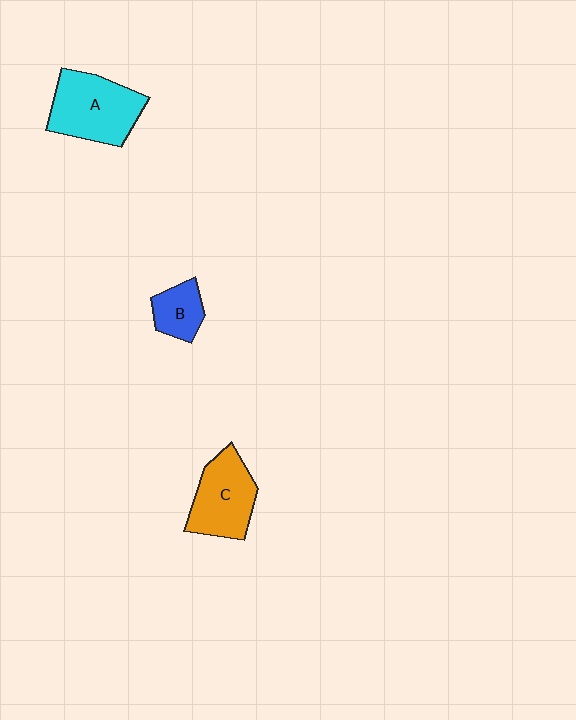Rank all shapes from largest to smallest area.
From largest to smallest: A (cyan), C (orange), B (blue).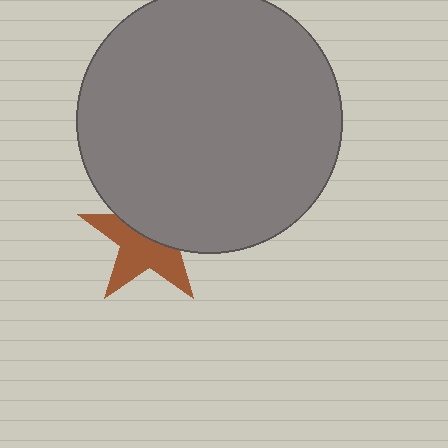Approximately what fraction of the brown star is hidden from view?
Roughly 46% of the brown star is hidden behind the gray circle.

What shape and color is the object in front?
The object in front is a gray circle.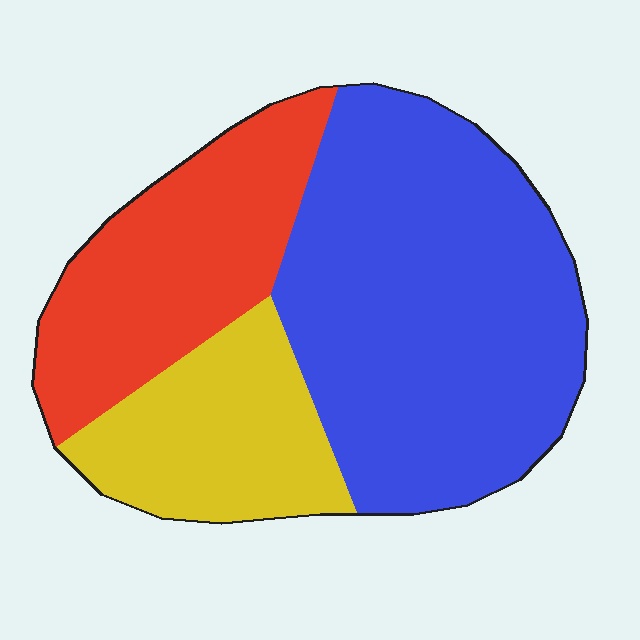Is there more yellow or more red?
Red.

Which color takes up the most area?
Blue, at roughly 55%.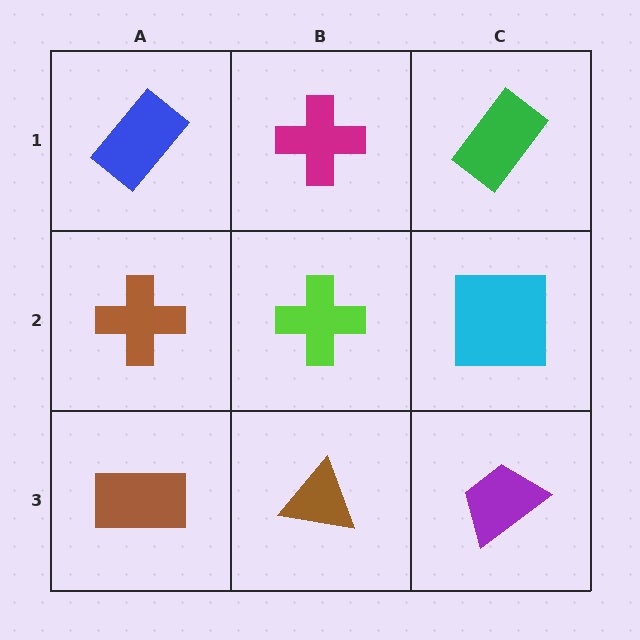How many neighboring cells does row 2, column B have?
4.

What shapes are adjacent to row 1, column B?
A lime cross (row 2, column B), a blue rectangle (row 1, column A), a green rectangle (row 1, column C).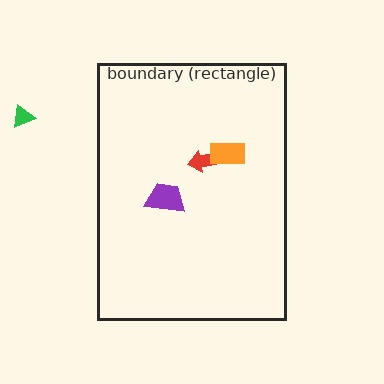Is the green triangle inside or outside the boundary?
Outside.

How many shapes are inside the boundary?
3 inside, 1 outside.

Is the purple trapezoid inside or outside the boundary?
Inside.